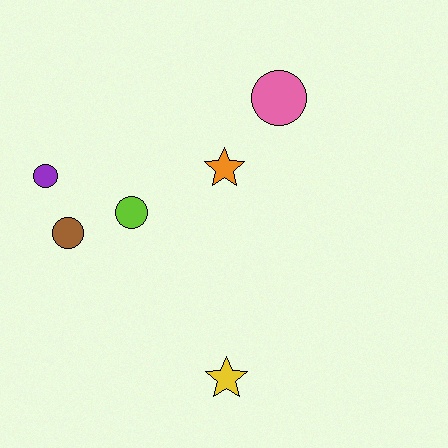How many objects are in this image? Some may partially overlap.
There are 6 objects.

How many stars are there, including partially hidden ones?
There are 2 stars.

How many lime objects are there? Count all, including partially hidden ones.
There is 1 lime object.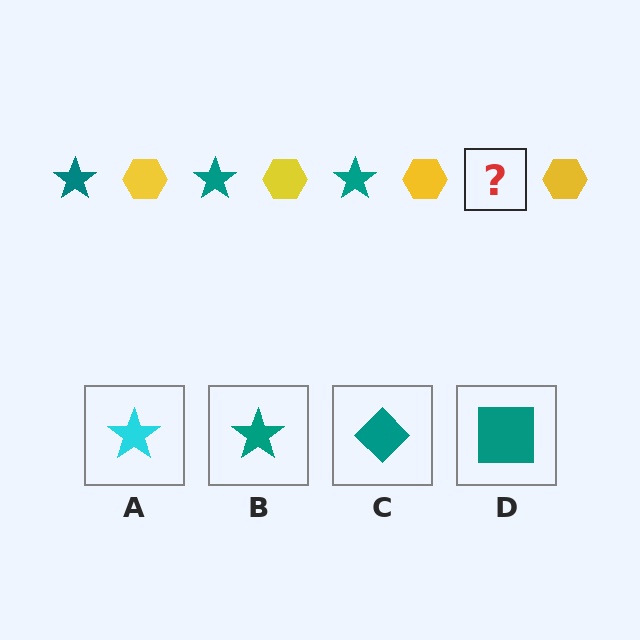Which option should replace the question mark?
Option B.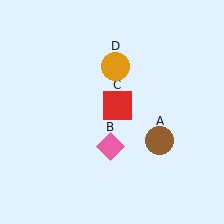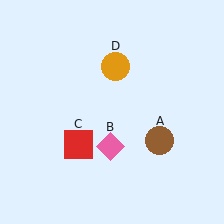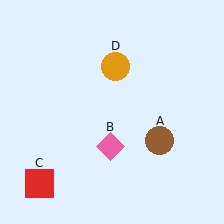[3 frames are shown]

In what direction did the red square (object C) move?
The red square (object C) moved down and to the left.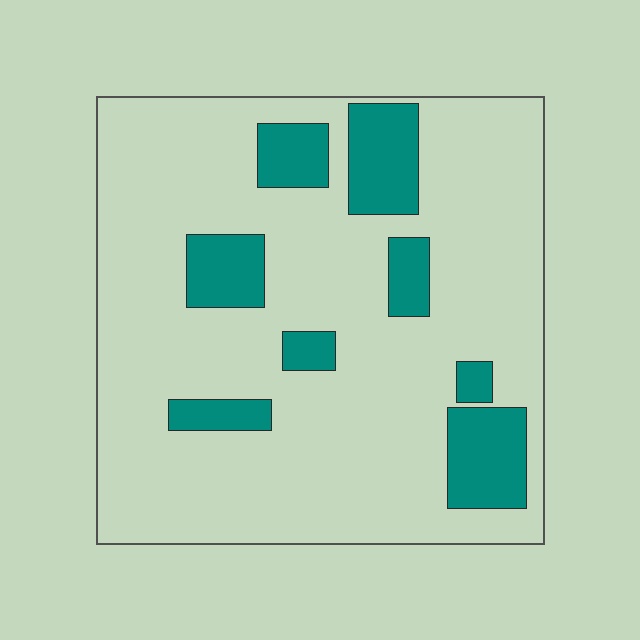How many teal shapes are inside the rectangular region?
8.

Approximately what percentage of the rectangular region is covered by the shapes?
Approximately 20%.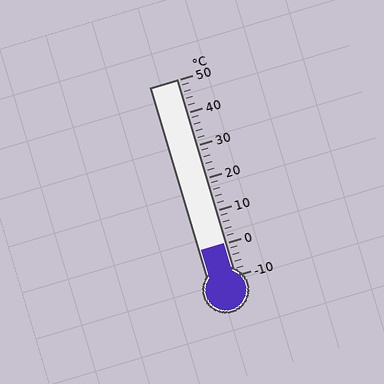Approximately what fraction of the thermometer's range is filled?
The thermometer is filled to approximately 15% of its range.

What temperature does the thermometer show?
The thermometer shows approximately 0°C.